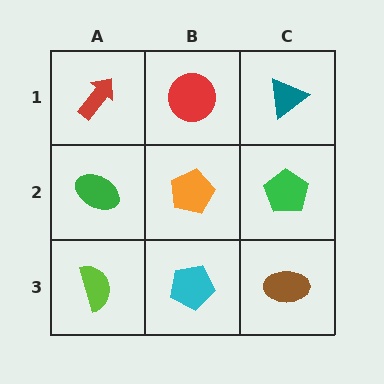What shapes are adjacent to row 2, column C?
A teal triangle (row 1, column C), a brown ellipse (row 3, column C), an orange pentagon (row 2, column B).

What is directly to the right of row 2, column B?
A green pentagon.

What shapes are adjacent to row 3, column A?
A green ellipse (row 2, column A), a cyan pentagon (row 3, column B).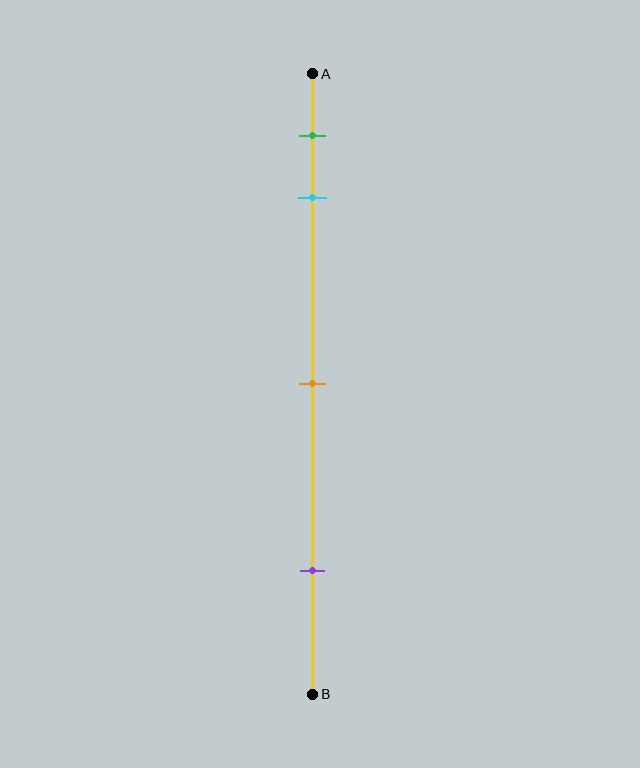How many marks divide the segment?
There are 4 marks dividing the segment.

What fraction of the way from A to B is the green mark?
The green mark is approximately 10% (0.1) of the way from A to B.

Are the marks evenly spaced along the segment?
No, the marks are not evenly spaced.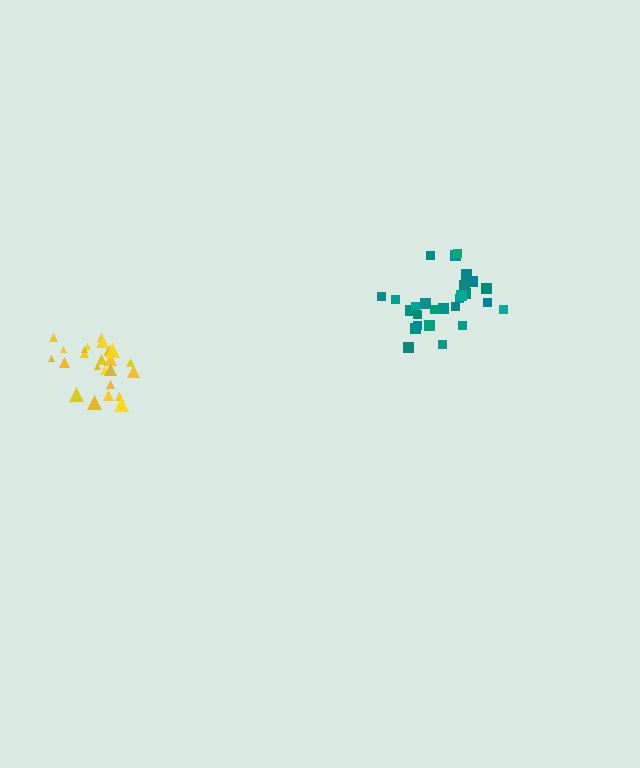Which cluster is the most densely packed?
Yellow.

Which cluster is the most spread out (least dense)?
Teal.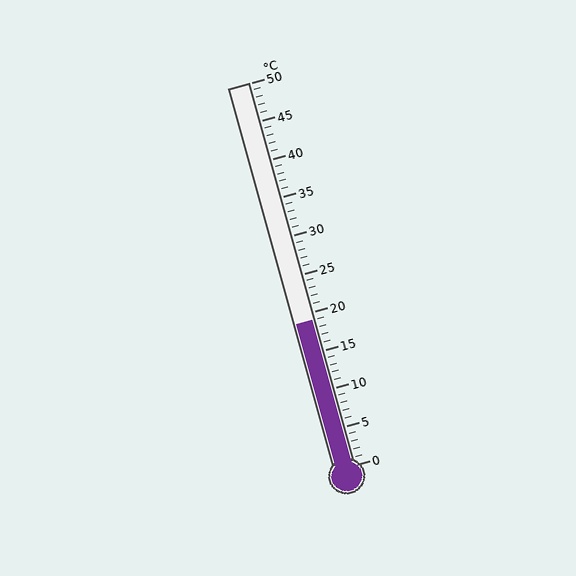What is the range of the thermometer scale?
The thermometer scale ranges from 0°C to 50°C.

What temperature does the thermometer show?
The thermometer shows approximately 19°C.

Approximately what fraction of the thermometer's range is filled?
The thermometer is filled to approximately 40% of its range.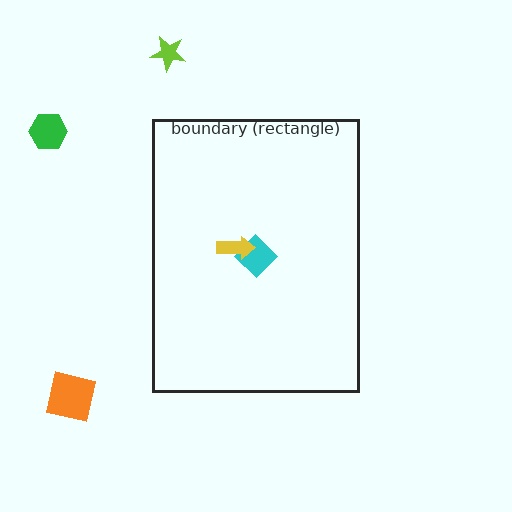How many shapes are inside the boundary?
2 inside, 3 outside.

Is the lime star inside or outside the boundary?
Outside.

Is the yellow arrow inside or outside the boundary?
Inside.